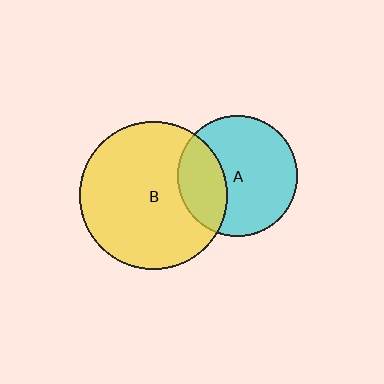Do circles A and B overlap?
Yes.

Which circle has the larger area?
Circle B (yellow).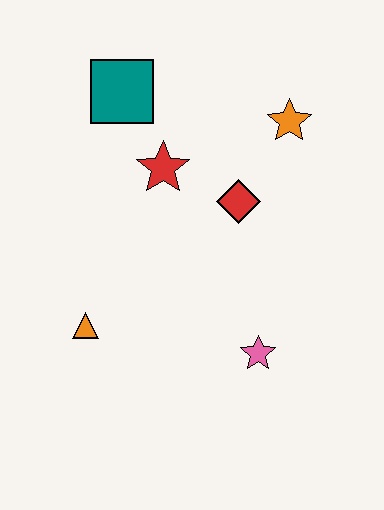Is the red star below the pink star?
No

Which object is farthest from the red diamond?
The orange triangle is farthest from the red diamond.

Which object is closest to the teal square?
The red star is closest to the teal square.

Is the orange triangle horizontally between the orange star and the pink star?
No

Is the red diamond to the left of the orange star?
Yes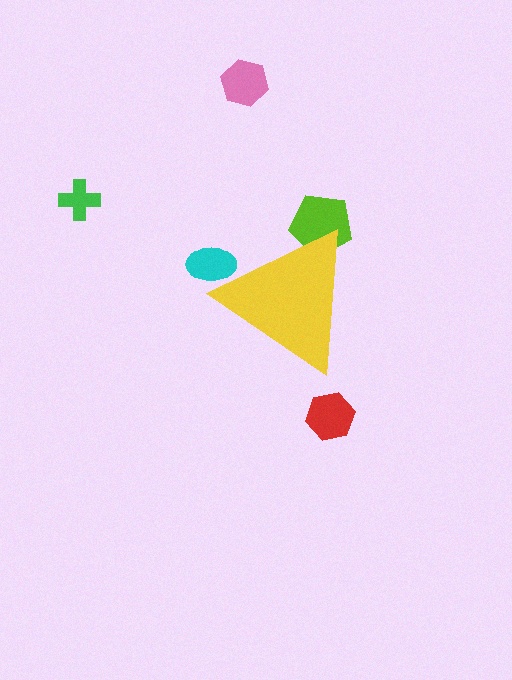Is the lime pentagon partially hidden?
Yes, the lime pentagon is partially hidden behind the yellow triangle.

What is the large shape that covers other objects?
A yellow triangle.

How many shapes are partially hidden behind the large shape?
2 shapes are partially hidden.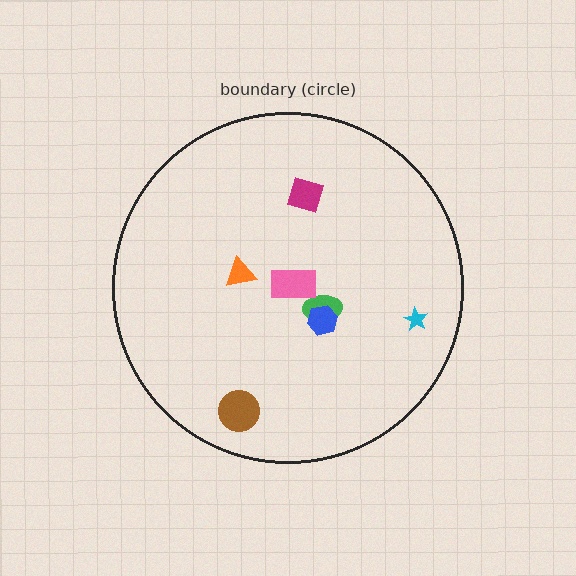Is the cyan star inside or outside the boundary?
Inside.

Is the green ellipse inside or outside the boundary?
Inside.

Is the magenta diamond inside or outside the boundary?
Inside.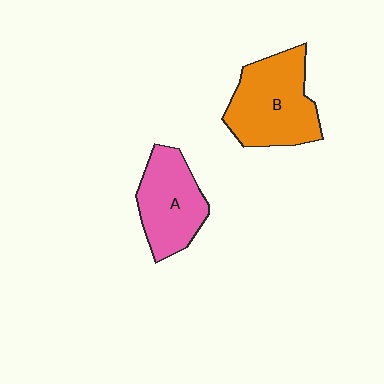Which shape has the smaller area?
Shape A (pink).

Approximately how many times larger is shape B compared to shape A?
Approximately 1.2 times.